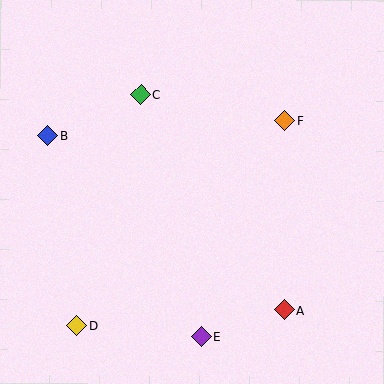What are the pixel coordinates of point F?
Point F is at (285, 121).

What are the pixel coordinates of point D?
Point D is at (77, 326).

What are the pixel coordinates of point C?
Point C is at (141, 94).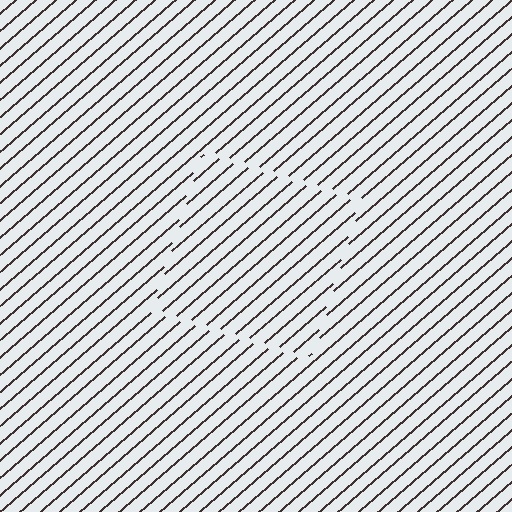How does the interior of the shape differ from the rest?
The interior of the shape contains the same grating, shifted by half a period — the contour is defined by the phase discontinuity where line-ends from the inner and outer gratings abut.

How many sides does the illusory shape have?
4 sides — the line-ends trace a square.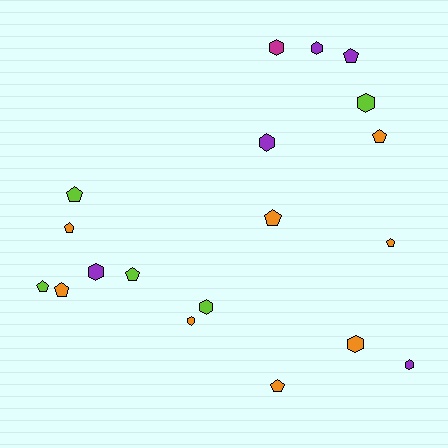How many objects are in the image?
There are 19 objects.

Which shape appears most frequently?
Pentagon, with 10 objects.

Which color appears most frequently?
Orange, with 8 objects.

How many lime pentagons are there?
There are 3 lime pentagons.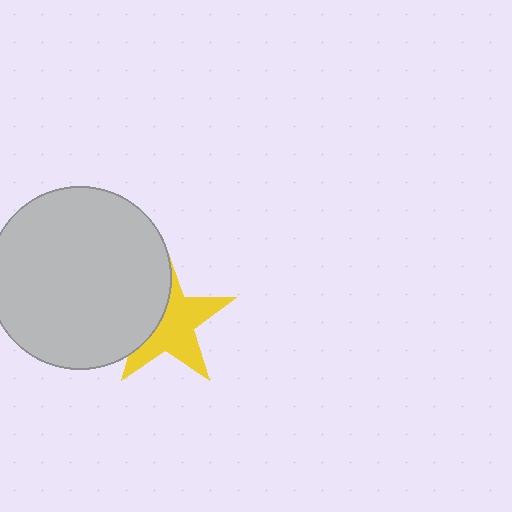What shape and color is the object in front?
The object in front is a light gray circle.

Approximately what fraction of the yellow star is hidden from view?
Roughly 40% of the yellow star is hidden behind the light gray circle.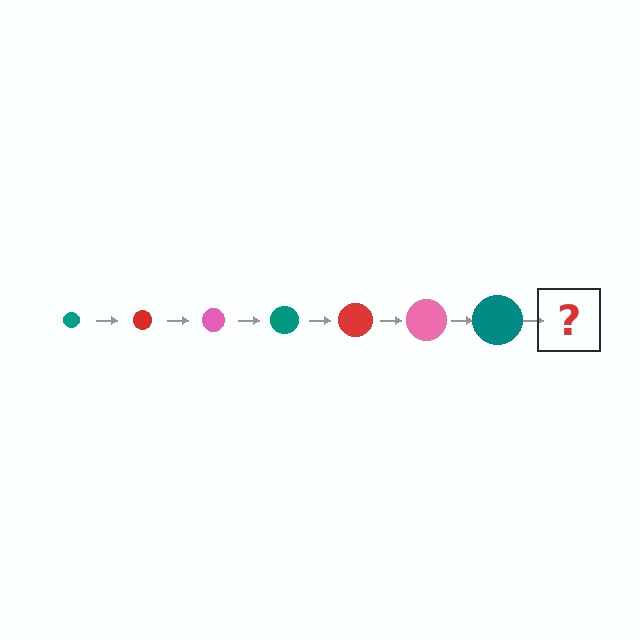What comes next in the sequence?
The next element should be a red circle, larger than the previous one.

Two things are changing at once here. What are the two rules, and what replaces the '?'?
The two rules are that the circle grows larger each step and the color cycles through teal, red, and pink. The '?' should be a red circle, larger than the previous one.